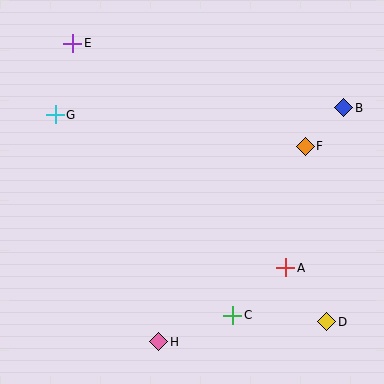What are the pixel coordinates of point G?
Point G is at (55, 115).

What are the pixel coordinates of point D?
Point D is at (327, 322).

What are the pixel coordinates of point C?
Point C is at (233, 315).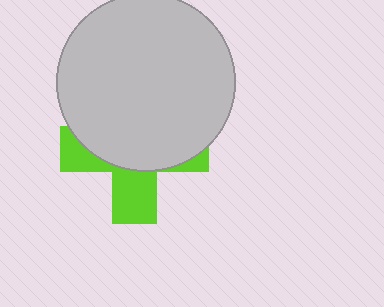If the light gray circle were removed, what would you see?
You would see the complete lime cross.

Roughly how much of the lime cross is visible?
A small part of it is visible (roughly 36%).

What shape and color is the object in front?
The object in front is a light gray circle.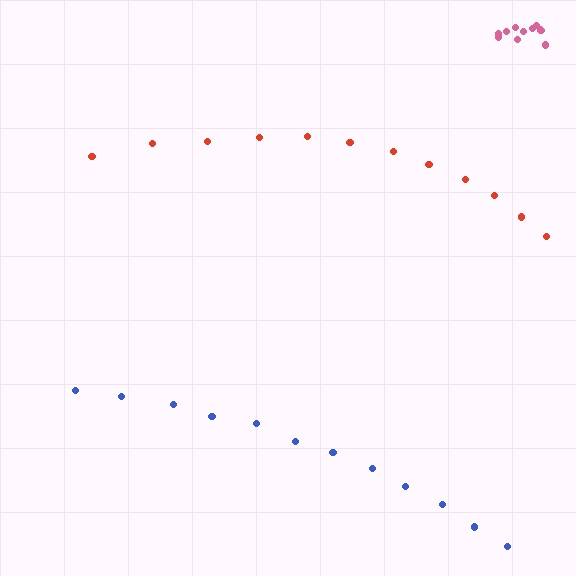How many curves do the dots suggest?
There are 3 distinct paths.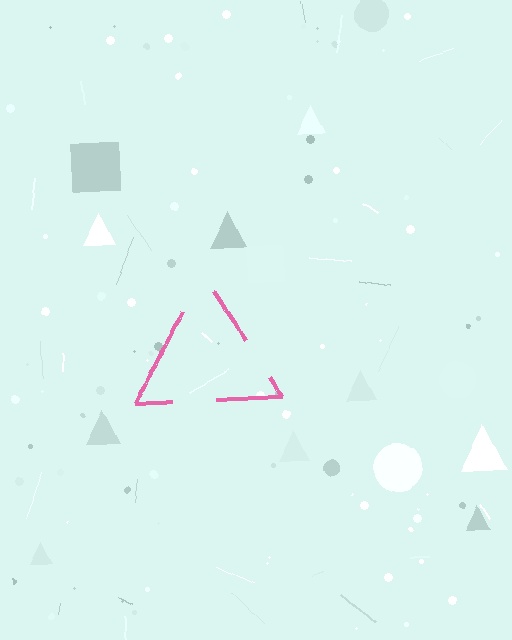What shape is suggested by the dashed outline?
The dashed outline suggests a triangle.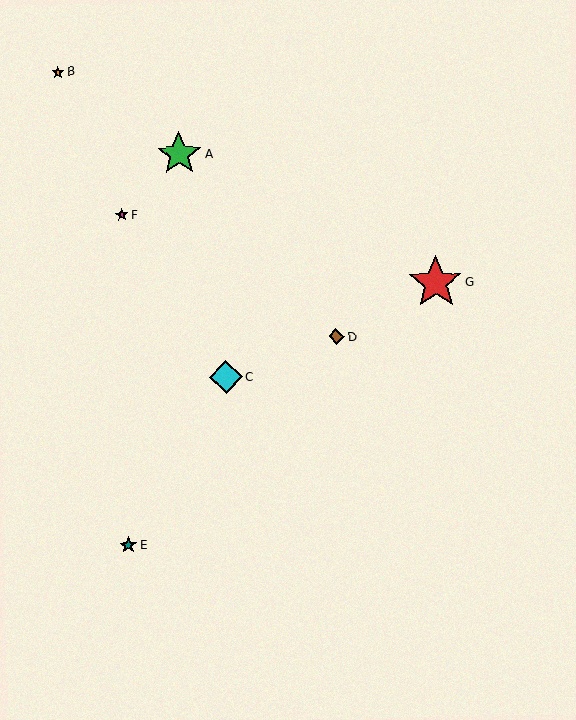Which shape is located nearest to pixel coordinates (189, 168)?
The green star (labeled A) at (179, 154) is nearest to that location.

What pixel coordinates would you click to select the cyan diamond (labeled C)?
Click at (226, 377) to select the cyan diamond C.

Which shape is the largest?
The red star (labeled G) is the largest.